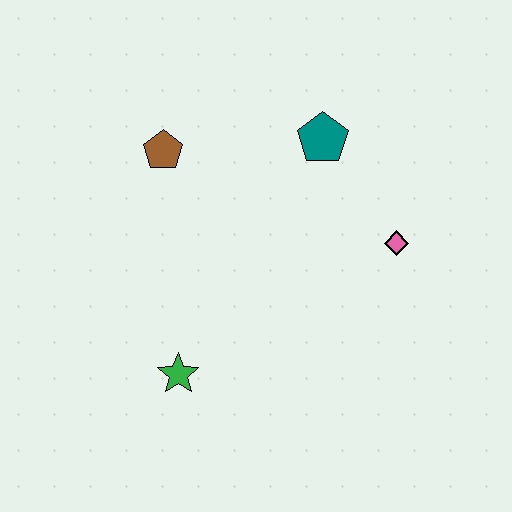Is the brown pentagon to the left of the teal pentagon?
Yes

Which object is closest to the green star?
The brown pentagon is closest to the green star.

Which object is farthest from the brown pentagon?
The pink diamond is farthest from the brown pentagon.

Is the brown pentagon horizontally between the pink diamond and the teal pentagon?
No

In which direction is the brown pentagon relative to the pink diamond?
The brown pentagon is to the left of the pink diamond.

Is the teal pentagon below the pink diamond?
No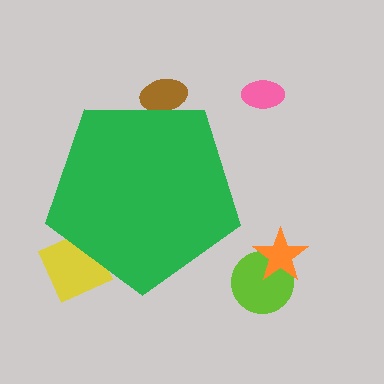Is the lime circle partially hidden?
No, the lime circle is fully visible.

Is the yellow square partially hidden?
Yes, the yellow square is partially hidden behind the green pentagon.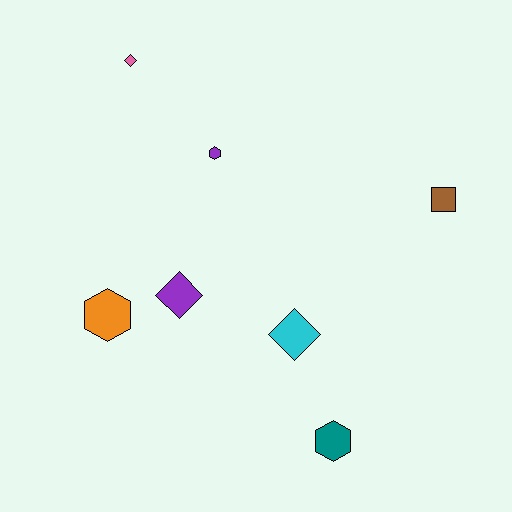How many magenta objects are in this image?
There are no magenta objects.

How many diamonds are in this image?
There are 3 diamonds.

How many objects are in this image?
There are 7 objects.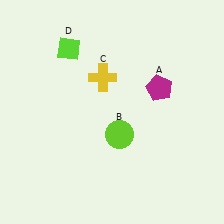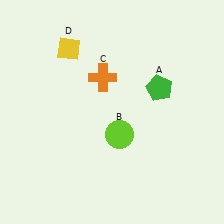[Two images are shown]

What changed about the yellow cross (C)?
In Image 1, C is yellow. In Image 2, it changed to orange.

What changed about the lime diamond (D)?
In Image 1, D is lime. In Image 2, it changed to yellow.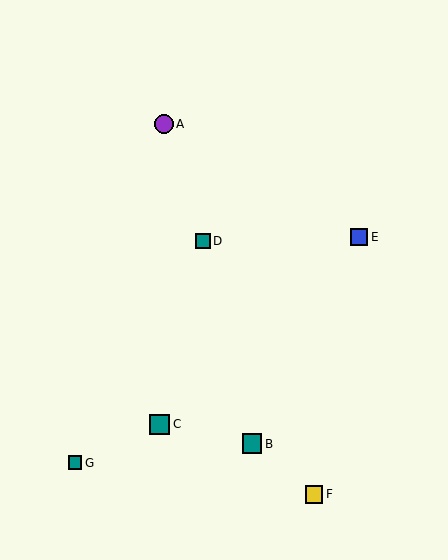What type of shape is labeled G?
Shape G is a teal square.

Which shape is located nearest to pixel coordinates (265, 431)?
The teal square (labeled B) at (252, 444) is nearest to that location.